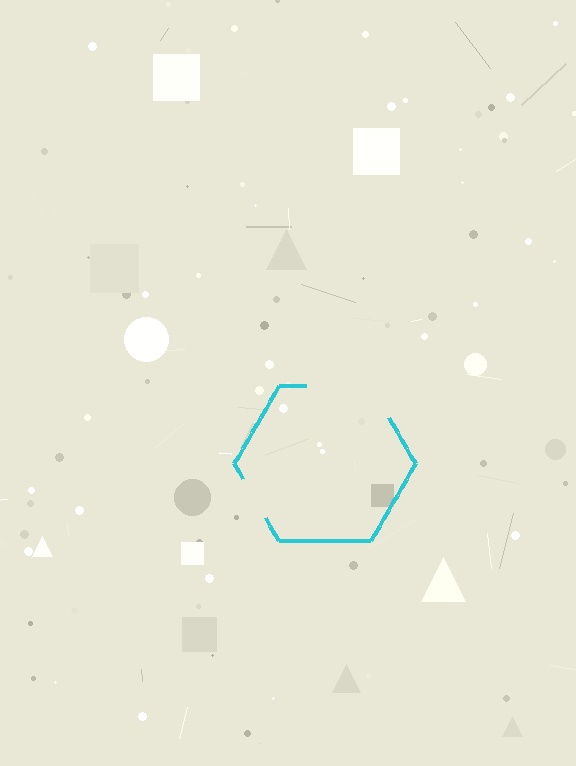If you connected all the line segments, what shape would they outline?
They would outline a hexagon.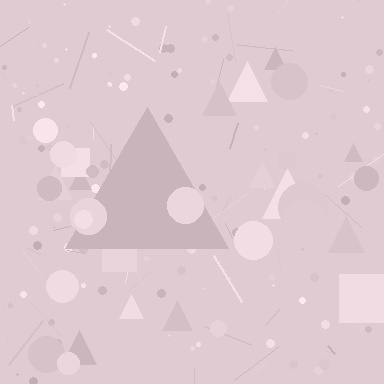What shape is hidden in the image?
A triangle is hidden in the image.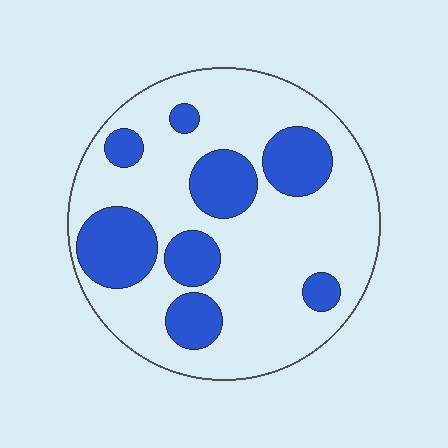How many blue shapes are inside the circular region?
8.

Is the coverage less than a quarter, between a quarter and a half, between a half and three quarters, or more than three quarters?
Between a quarter and a half.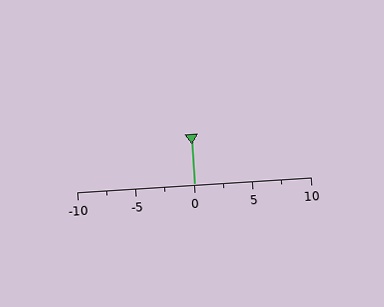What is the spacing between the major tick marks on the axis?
The major ticks are spaced 5 apart.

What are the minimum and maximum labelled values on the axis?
The axis runs from -10 to 10.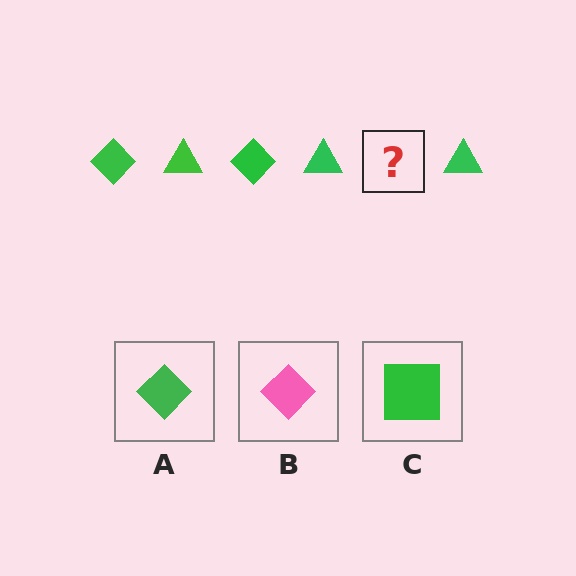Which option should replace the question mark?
Option A.